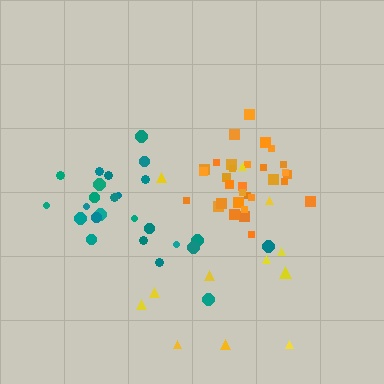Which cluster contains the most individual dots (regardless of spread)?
Orange (31).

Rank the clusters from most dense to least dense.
orange, teal, yellow.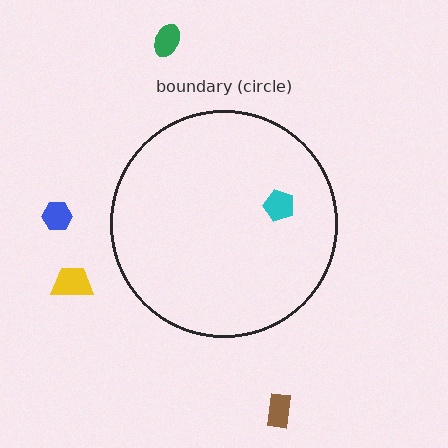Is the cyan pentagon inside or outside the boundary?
Inside.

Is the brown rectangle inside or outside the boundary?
Outside.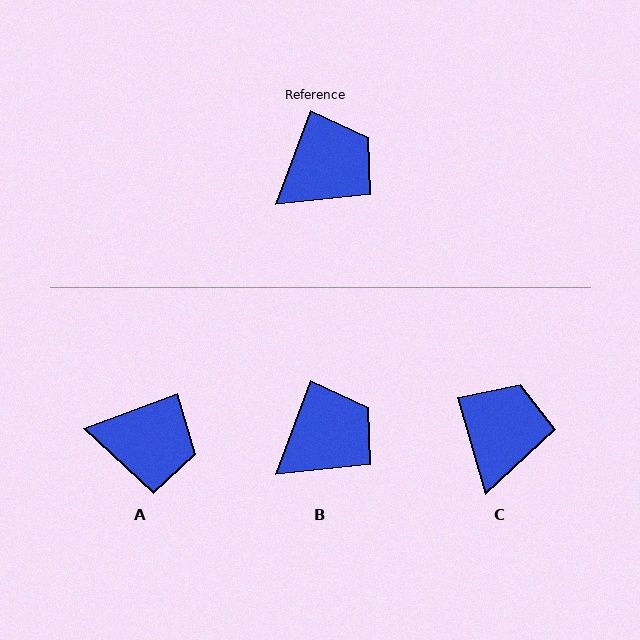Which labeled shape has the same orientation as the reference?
B.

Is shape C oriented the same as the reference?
No, it is off by about 36 degrees.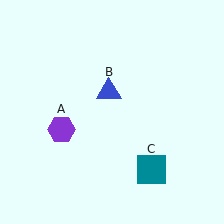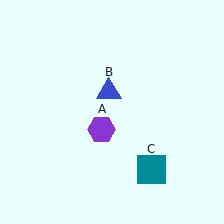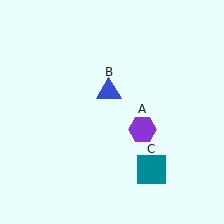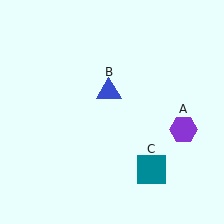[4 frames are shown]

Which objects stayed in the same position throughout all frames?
Blue triangle (object B) and teal square (object C) remained stationary.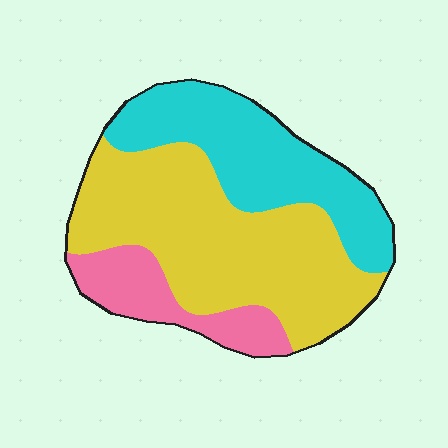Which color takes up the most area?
Yellow, at roughly 50%.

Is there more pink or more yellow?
Yellow.